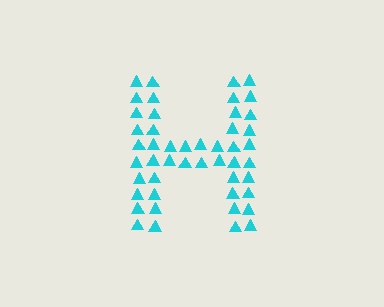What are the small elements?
The small elements are triangles.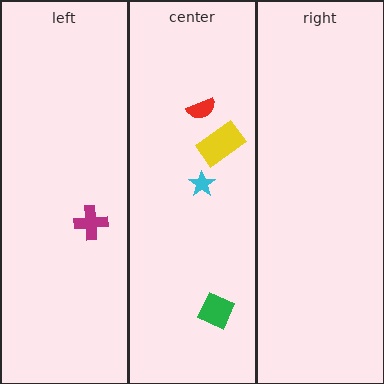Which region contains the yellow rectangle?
The center region.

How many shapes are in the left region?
1.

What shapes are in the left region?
The magenta cross.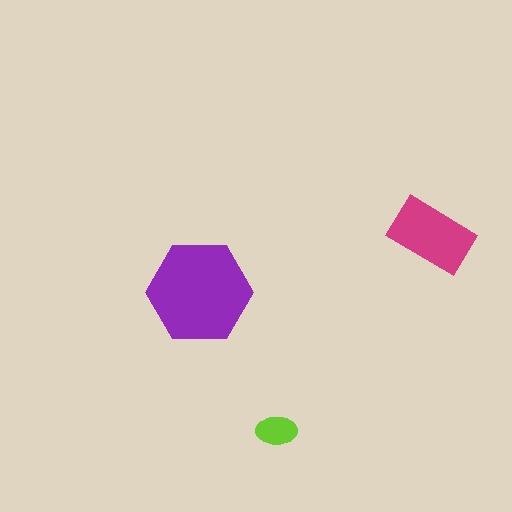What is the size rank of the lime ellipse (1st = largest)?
3rd.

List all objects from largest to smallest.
The purple hexagon, the magenta rectangle, the lime ellipse.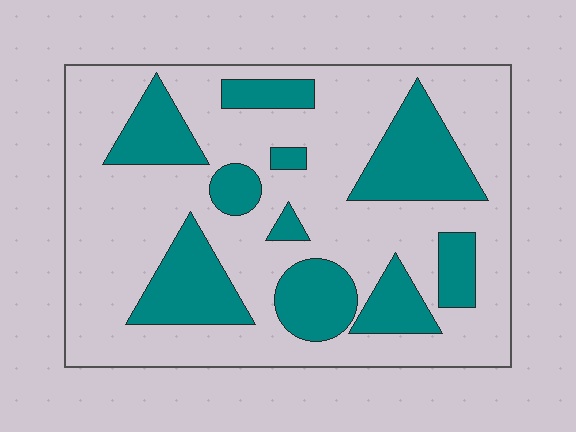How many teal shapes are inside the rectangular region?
10.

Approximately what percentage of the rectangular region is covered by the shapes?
Approximately 30%.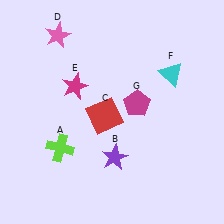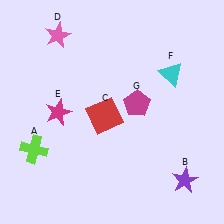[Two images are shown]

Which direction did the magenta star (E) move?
The magenta star (E) moved down.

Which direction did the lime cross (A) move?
The lime cross (A) moved left.